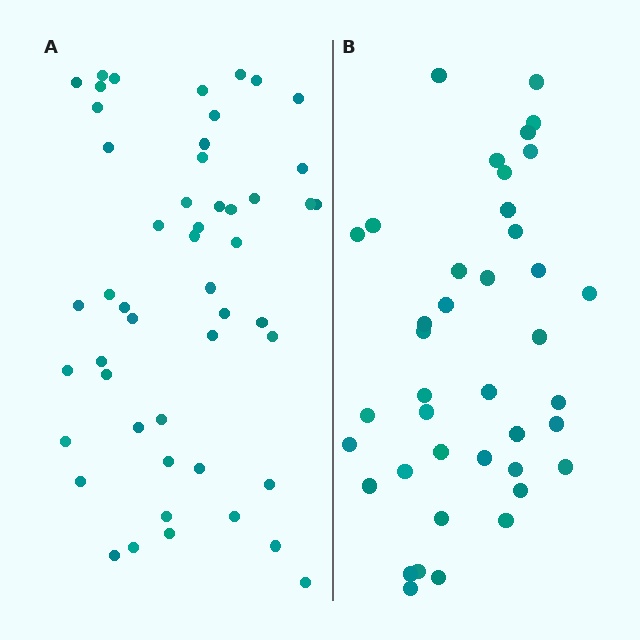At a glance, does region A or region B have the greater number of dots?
Region A (the left region) has more dots.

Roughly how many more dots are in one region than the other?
Region A has roughly 10 or so more dots than region B.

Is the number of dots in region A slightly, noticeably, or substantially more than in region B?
Region A has noticeably more, but not dramatically so. The ratio is roughly 1.2 to 1.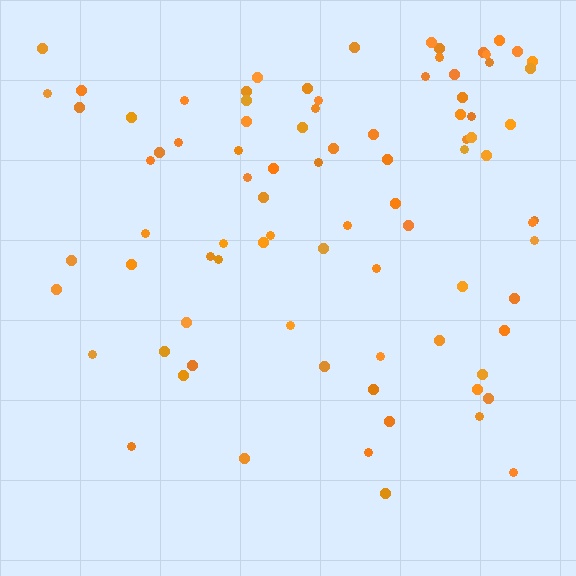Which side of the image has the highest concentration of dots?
The top.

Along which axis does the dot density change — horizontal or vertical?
Vertical.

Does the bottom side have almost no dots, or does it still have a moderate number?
Still a moderate number, just noticeably fewer than the top.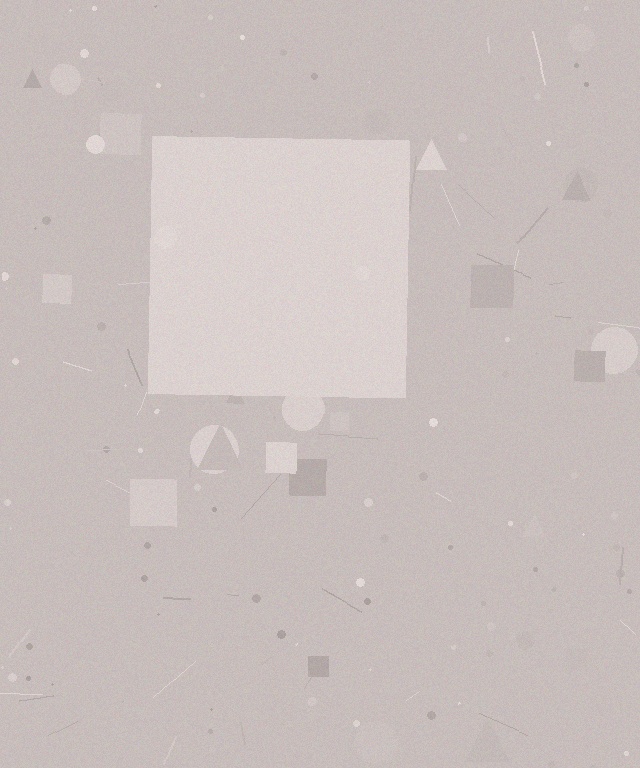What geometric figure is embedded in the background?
A square is embedded in the background.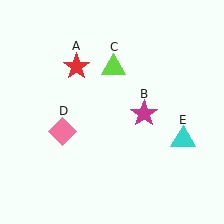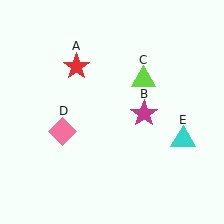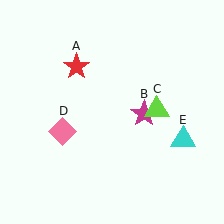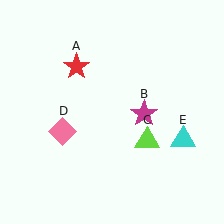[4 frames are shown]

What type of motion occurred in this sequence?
The lime triangle (object C) rotated clockwise around the center of the scene.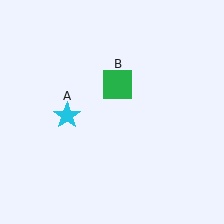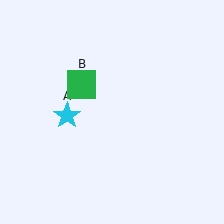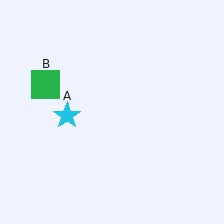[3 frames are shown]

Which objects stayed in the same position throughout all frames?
Cyan star (object A) remained stationary.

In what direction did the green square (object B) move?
The green square (object B) moved left.